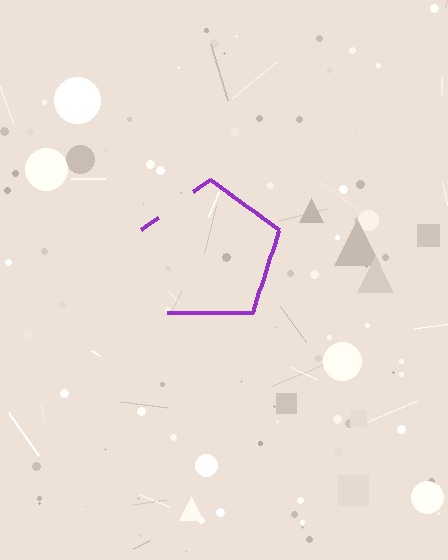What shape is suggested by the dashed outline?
The dashed outline suggests a pentagon.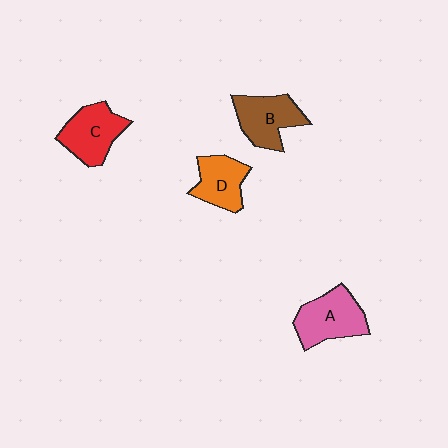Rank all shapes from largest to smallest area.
From largest to smallest: A (pink), C (red), B (brown), D (orange).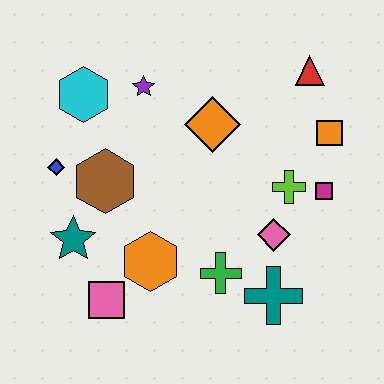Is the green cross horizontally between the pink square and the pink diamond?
Yes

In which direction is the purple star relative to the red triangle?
The purple star is to the left of the red triangle.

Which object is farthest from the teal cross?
The cyan hexagon is farthest from the teal cross.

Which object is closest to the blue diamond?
The brown hexagon is closest to the blue diamond.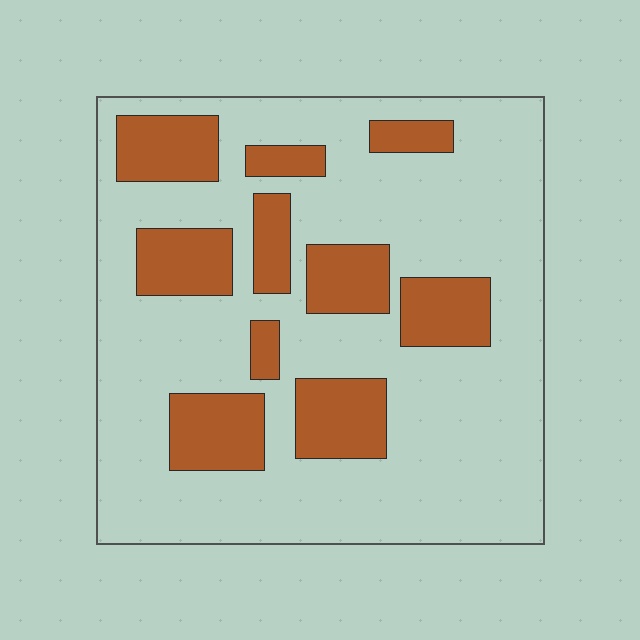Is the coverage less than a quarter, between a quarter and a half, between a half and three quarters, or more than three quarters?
Between a quarter and a half.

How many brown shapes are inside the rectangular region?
10.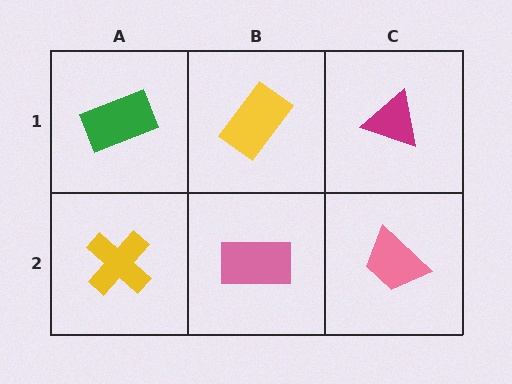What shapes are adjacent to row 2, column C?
A magenta triangle (row 1, column C), a pink rectangle (row 2, column B).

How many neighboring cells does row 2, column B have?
3.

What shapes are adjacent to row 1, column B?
A pink rectangle (row 2, column B), a green rectangle (row 1, column A), a magenta triangle (row 1, column C).